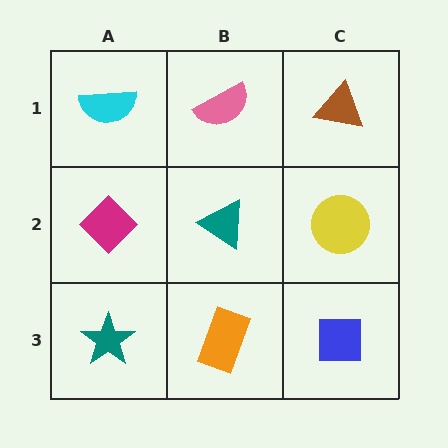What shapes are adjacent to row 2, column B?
A pink semicircle (row 1, column B), an orange rectangle (row 3, column B), a magenta diamond (row 2, column A), a yellow circle (row 2, column C).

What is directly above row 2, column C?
A brown triangle.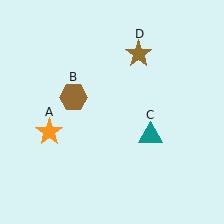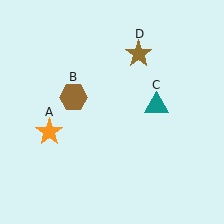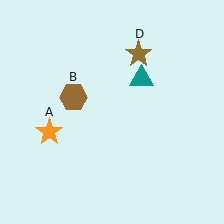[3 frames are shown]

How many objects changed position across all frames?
1 object changed position: teal triangle (object C).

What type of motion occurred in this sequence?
The teal triangle (object C) rotated counterclockwise around the center of the scene.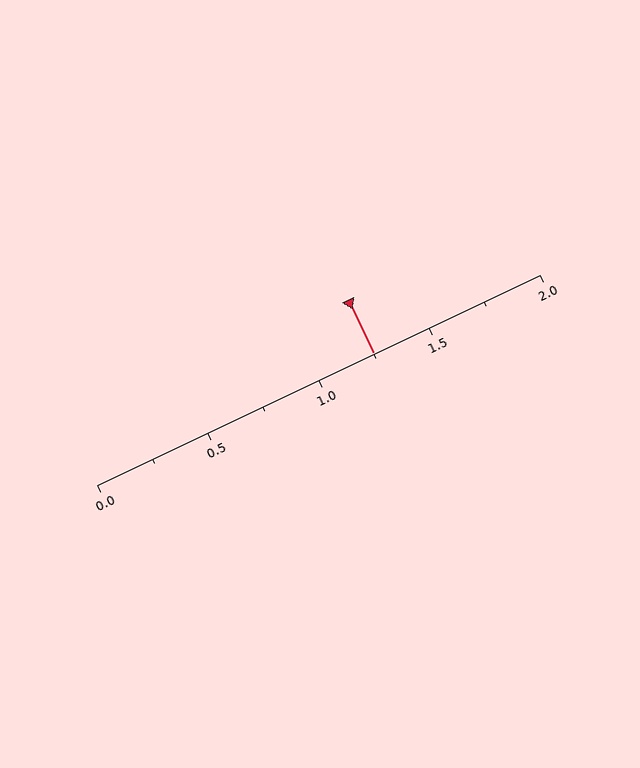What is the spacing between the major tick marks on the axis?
The major ticks are spaced 0.5 apart.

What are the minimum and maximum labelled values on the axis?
The axis runs from 0.0 to 2.0.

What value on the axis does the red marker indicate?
The marker indicates approximately 1.25.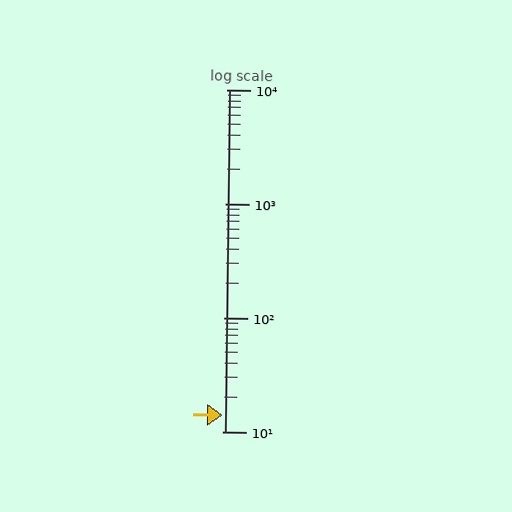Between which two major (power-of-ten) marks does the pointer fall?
The pointer is between 10 and 100.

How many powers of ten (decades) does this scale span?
The scale spans 3 decades, from 10 to 10000.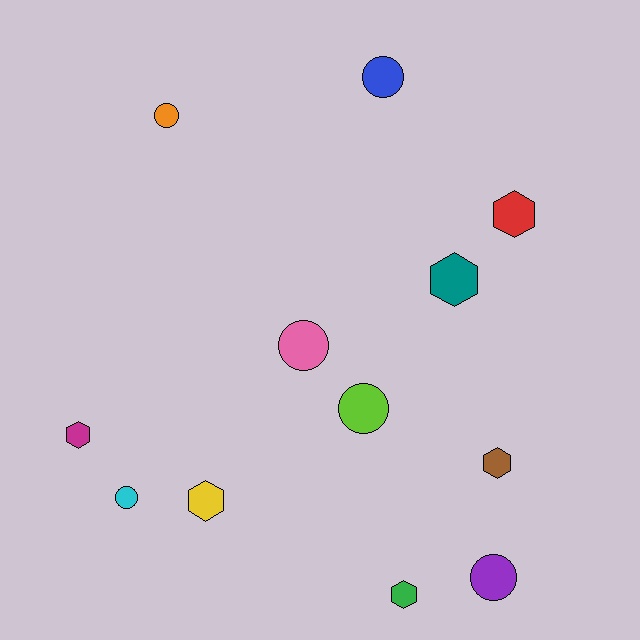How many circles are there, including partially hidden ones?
There are 6 circles.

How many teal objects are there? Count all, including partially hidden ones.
There is 1 teal object.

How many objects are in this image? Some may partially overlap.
There are 12 objects.